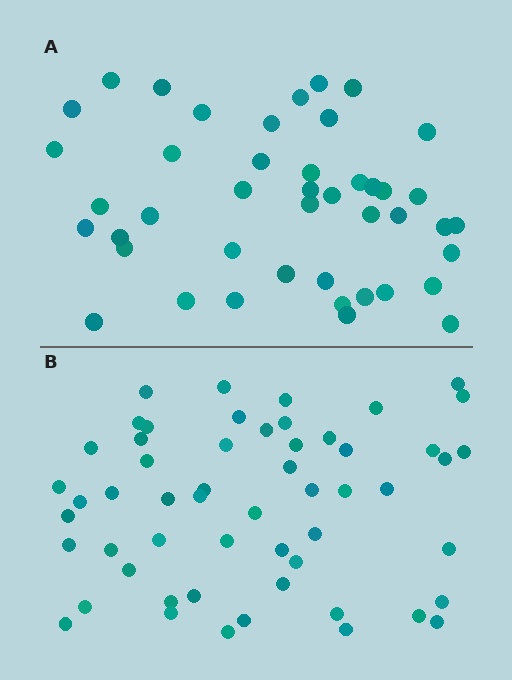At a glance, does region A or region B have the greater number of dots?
Region B (the bottom region) has more dots.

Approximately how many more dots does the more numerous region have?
Region B has roughly 12 or so more dots than region A.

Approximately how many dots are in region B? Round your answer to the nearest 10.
About 60 dots. (The exact count is 55, which rounds to 60.)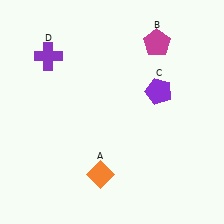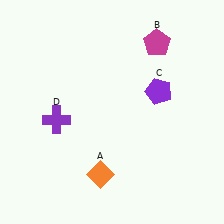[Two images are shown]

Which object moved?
The purple cross (D) moved down.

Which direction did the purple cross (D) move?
The purple cross (D) moved down.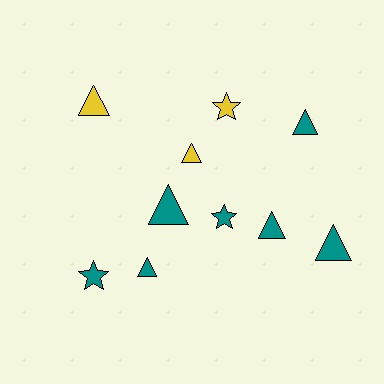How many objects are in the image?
There are 10 objects.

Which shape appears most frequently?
Triangle, with 7 objects.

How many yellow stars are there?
There is 1 yellow star.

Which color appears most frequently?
Teal, with 7 objects.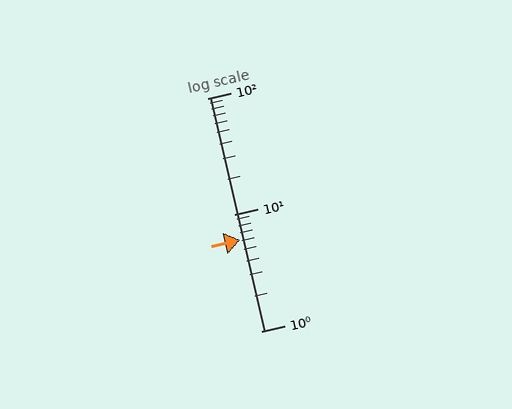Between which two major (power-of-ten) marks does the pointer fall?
The pointer is between 1 and 10.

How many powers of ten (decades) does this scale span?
The scale spans 2 decades, from 1 to 100.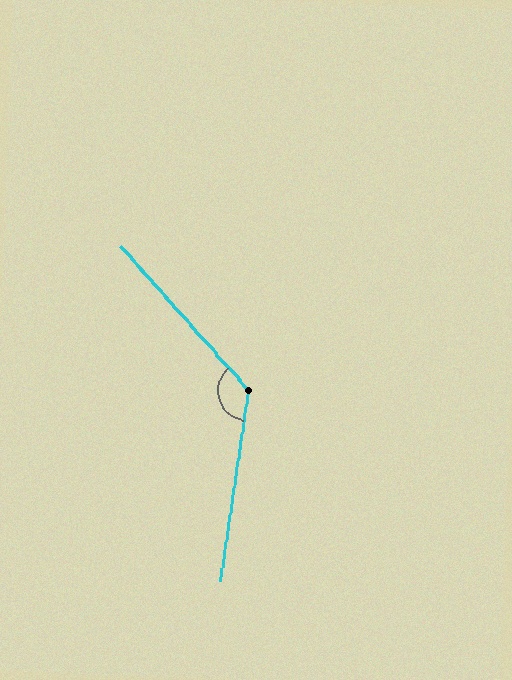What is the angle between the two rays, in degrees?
Approximately 130 degrees.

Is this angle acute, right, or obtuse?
It is obtuse.